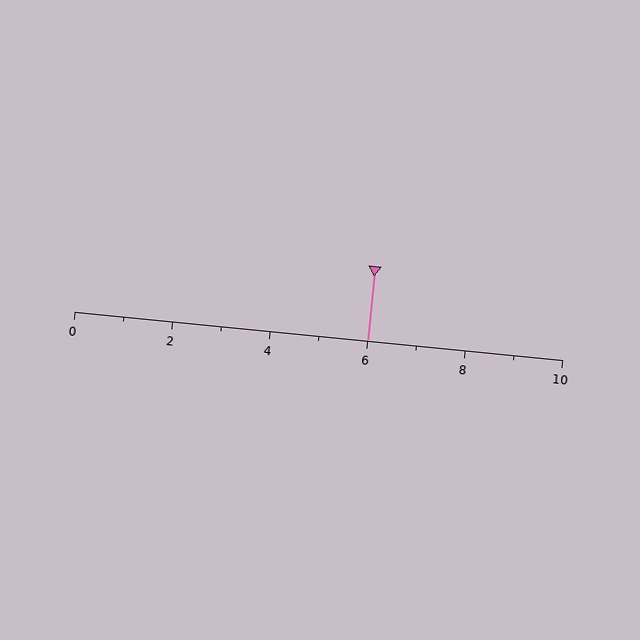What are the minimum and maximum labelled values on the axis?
The axis runs from 0 to 10.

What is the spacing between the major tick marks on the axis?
The major ticks are spaced 2 apart.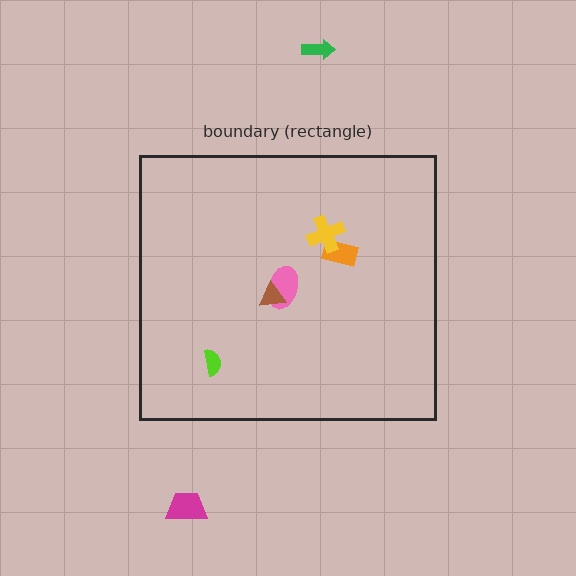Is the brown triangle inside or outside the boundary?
Inside.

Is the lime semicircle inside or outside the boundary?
Inside.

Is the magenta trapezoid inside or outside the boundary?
Outside.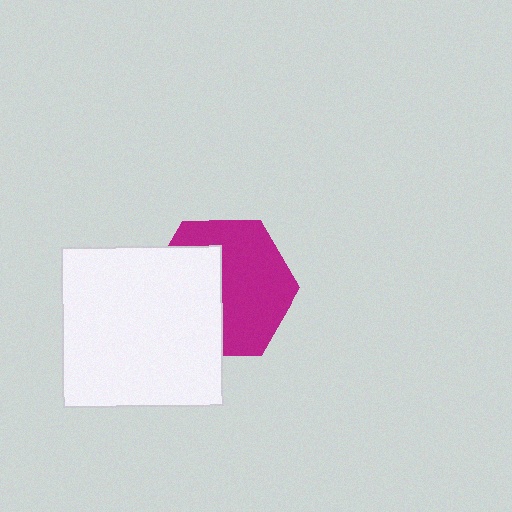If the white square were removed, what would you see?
You would see the complete magenta hexagon.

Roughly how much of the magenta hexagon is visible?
About half of it is visible (roughly 58%).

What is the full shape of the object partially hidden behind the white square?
The partially hidden object is a magenta hexagon.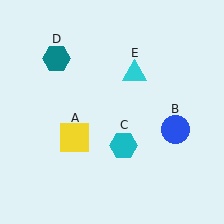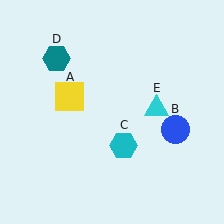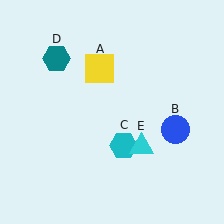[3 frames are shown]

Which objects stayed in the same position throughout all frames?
Blue circle (object B) and cyan hexagon (object C) and teal hexagon (object D) remained stationary.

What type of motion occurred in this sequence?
The yellow square (object A), cyan triangle (object E) rotated clockwise around the center of the scene.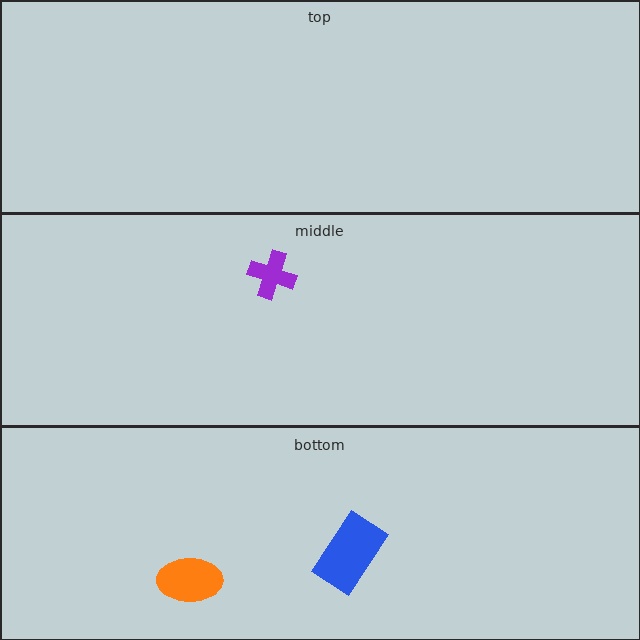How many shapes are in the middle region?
1.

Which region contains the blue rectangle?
The bottom region.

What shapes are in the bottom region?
The orange ellipse, the blue rectangle.